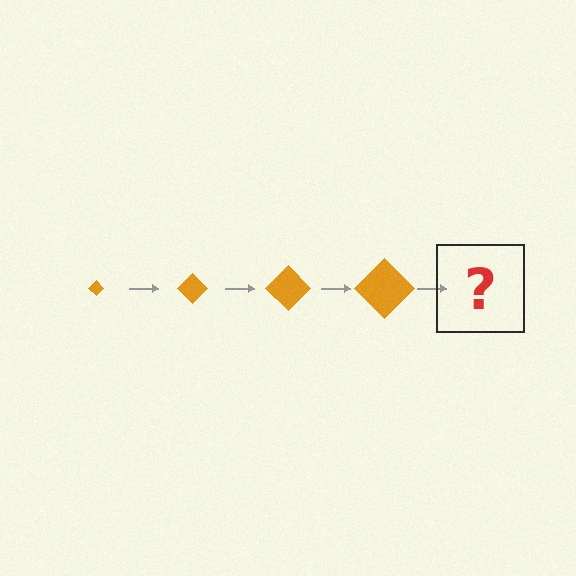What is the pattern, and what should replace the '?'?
The pattern is that the diamond gets progressively larger each step. The '?' should be an orange diamond, larger than the previous one.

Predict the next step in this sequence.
The next step is an orange diamond, larger than the previous one.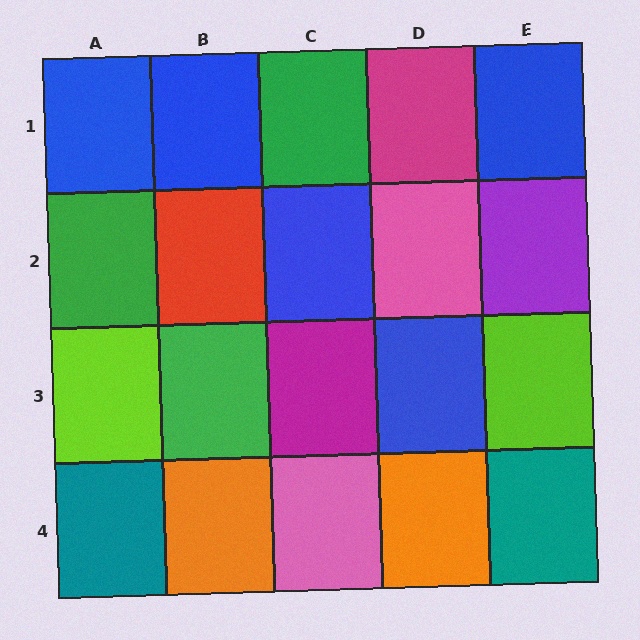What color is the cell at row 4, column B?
Orange.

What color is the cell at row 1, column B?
Blue.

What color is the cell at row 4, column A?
Teal.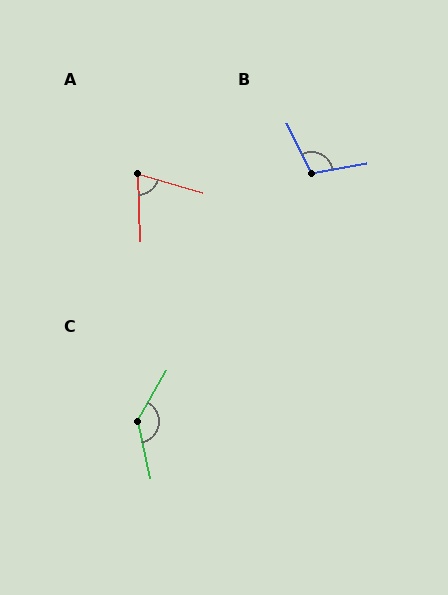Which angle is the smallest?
A, at approximately 72 degrees.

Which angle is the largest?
C, at approximately 137 degrees.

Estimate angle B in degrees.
Approximately 105 degrees.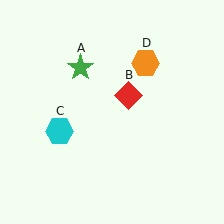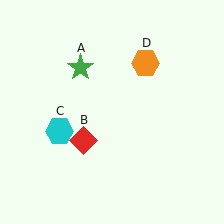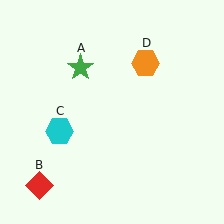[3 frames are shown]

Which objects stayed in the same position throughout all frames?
Green star (object A) and cyan hexagon (object C) and orange hexagon (object D) remained stationary.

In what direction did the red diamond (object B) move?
The red diamond (object B) moved down and to the left.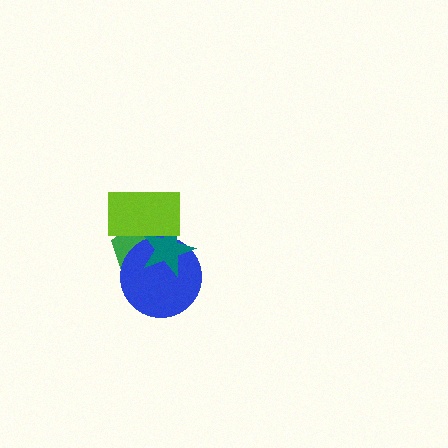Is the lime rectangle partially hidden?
No, no other shape covers it.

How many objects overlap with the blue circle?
3 objects overlap with the blue circle.